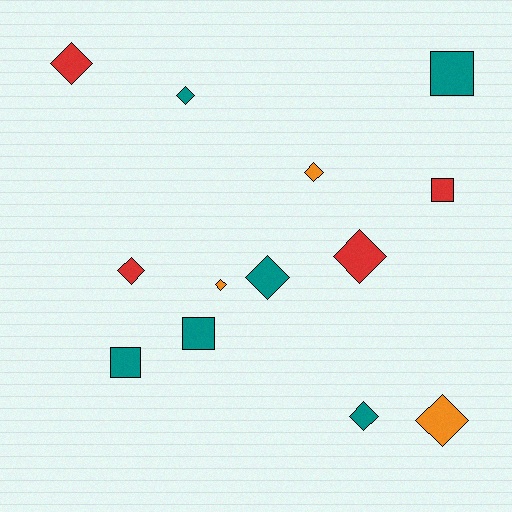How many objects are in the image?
There are 13 objects.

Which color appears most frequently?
Teal, with 6 objects.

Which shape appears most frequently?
Diamond, with 9 objects.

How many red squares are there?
There is 1 red square.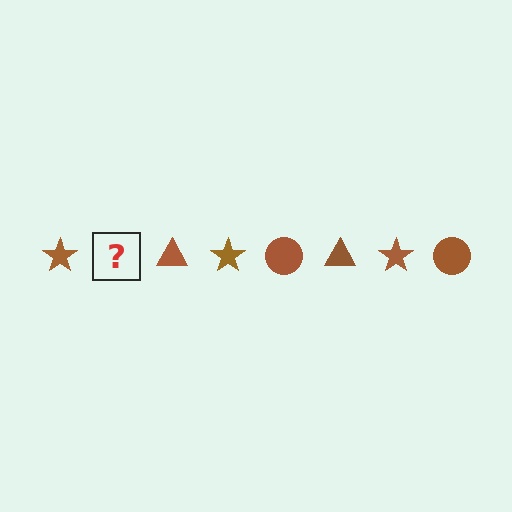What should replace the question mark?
The question mark should be replaced with a brown circle.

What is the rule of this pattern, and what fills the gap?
The rule is that the pattern cycles through star, circle, triangle shapes in brown. The gap should be filled with a brown circle.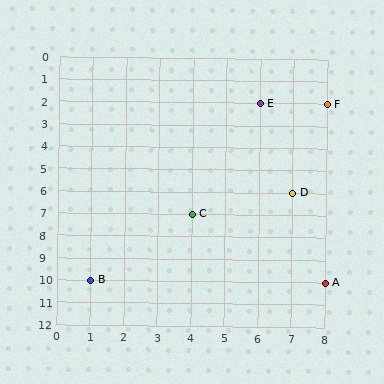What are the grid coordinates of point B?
Point B is at grid coordinates (1, 10).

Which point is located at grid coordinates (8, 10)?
Point A is at (8, 10).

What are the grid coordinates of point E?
Point E is at grid coordinates (6, 2).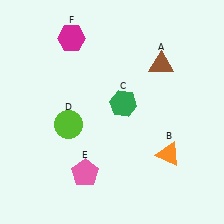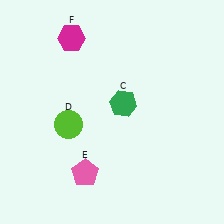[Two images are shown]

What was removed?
The brown triangle (A), the orange triangle (B) were removed in Image 2.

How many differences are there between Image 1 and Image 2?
There are 2 differences between the two images.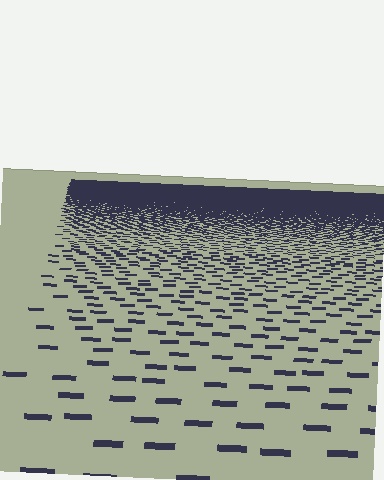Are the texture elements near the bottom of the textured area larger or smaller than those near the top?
Larger. Near the bottom, elements are closer to the viewer and appear at a bigger on-screen size.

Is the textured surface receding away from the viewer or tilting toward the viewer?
The surface is receding away from the viewer. Texture elements get smaller and denser toward the top.